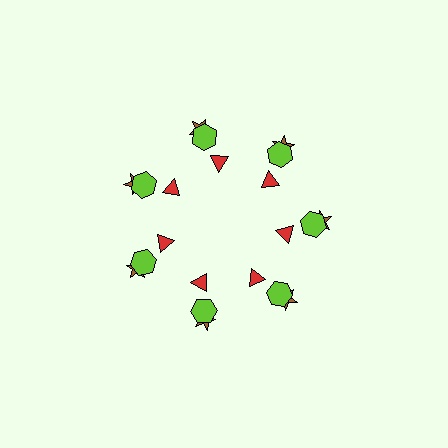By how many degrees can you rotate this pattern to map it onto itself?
The pattern maps onto itself every 51 degrees of rotation.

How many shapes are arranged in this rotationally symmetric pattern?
There are 21 shapes, arranged in 7 groups of 3.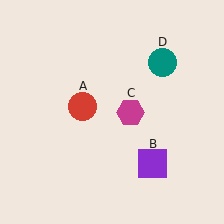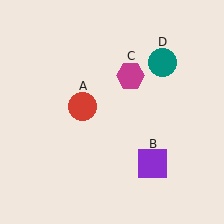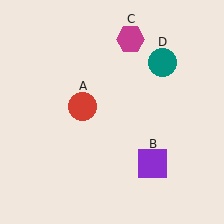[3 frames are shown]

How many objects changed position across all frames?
1 object changed position: magenta hexagon (object C).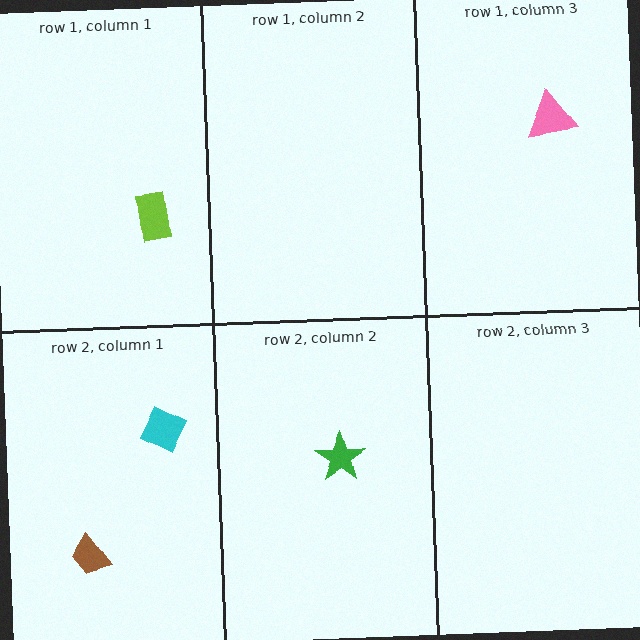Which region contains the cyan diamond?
The row 2, column 1 region.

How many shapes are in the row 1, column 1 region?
1.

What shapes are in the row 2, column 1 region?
The brown trapezoid, the cyan diamond.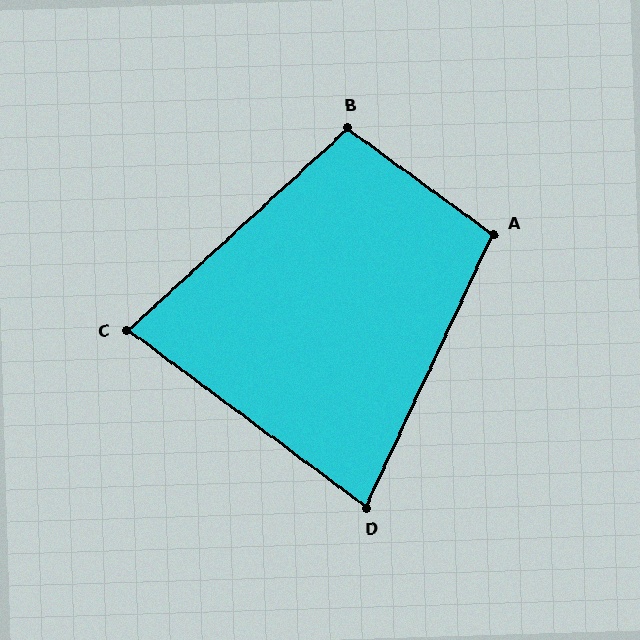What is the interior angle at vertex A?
Approximately 101 degrees (obtuse).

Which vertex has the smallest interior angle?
D, at approximately 78 degrees.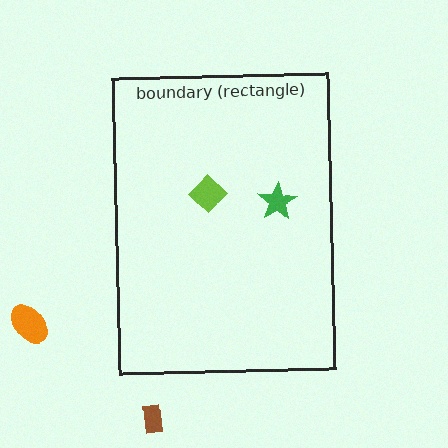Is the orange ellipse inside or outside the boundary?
Outside.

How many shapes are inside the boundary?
2 inside, 2 outside.